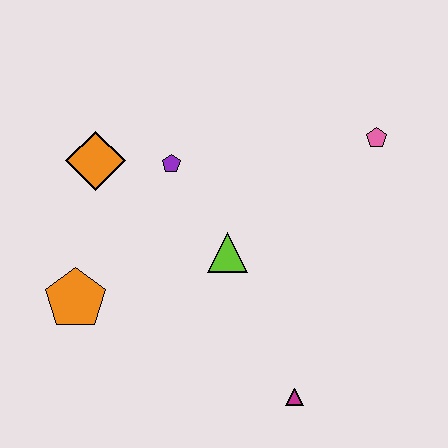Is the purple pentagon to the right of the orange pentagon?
Yes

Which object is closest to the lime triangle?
The purple pentagon is closest to the lime triangle.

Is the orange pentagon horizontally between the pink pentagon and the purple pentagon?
No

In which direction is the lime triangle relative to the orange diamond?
The lime triangle is to the right of the orange diamond.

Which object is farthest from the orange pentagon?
The pink pentagon is farthest from the orange pentagon.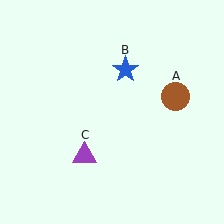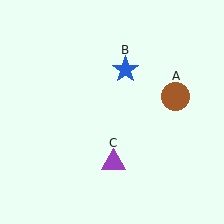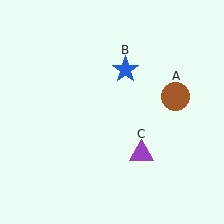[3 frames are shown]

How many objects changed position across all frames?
1 object changed position: purple triangle (object C).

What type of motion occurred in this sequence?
The purple triangle (object C) rotated counterclockwise around the center of the scene.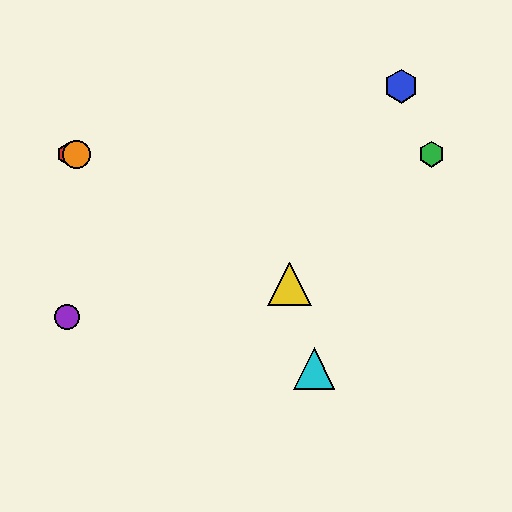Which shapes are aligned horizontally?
The red hexagon, the green hexagon, the orange circle are aligned horizontally.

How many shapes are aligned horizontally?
3 shapes (the red hexagon, the green hexagon, the orange circle) are aligned horizontally.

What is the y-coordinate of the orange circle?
The orange circle is at y≈154.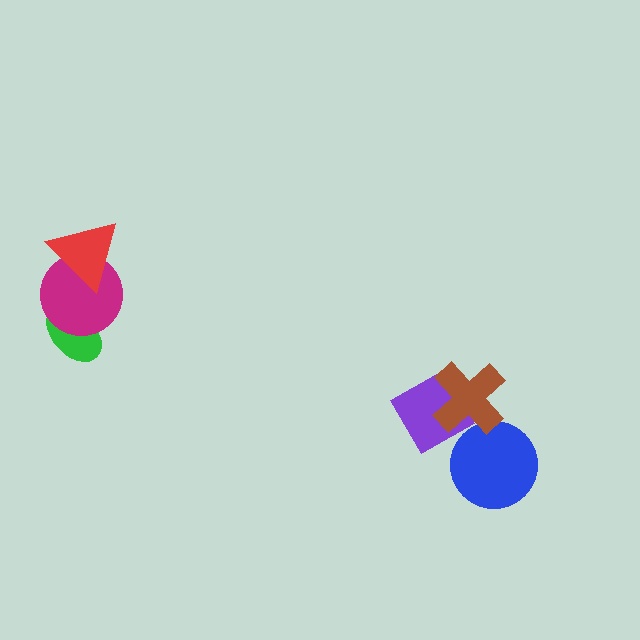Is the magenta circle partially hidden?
Yes, it is partially covered by another shape.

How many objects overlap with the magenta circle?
2 objects overlap with the magenta circle.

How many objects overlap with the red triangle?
1 object overlaps with the red triangle.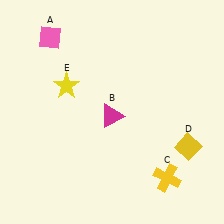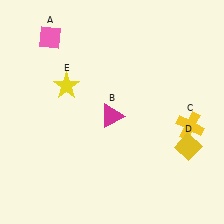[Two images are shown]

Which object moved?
The yellow cross (C) moved up.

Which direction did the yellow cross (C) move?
The yellow cross (C) moved up.